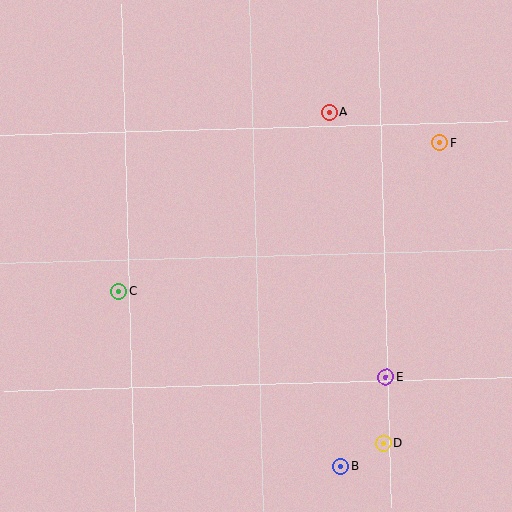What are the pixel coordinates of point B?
Point B is at (340, 467).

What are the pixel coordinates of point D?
Point D is at (383, 443).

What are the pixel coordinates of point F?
Point F is at (440, 143).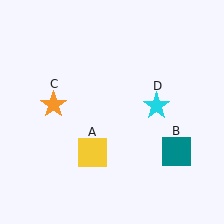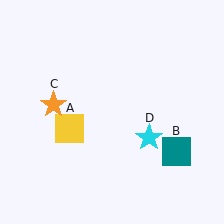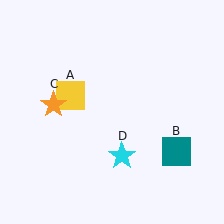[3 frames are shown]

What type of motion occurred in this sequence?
The yellow square (object A), cyan star (object D) rotated clockwise around the center of the scene.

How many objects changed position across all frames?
2 objects changed position: yellow square (object A), cyan star (object D).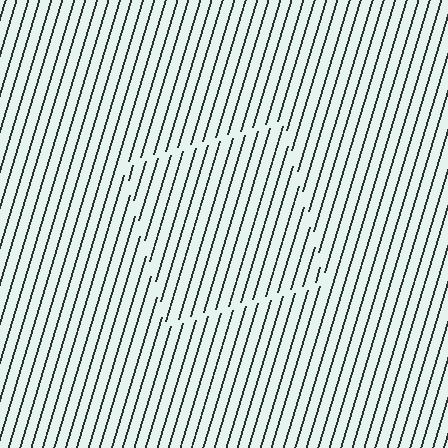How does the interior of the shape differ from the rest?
The interior of the shape contains the same grating, shifted by half a period — the contour is defined by the phase discontinuity where line-ends from the inner and outer gratings abut.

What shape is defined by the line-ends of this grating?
An illusory square. The interior of the shape contains the same grating, shifted by half a period — the contour is defined by the phase discontinuity where line-ends from the inner and outer gratings abut.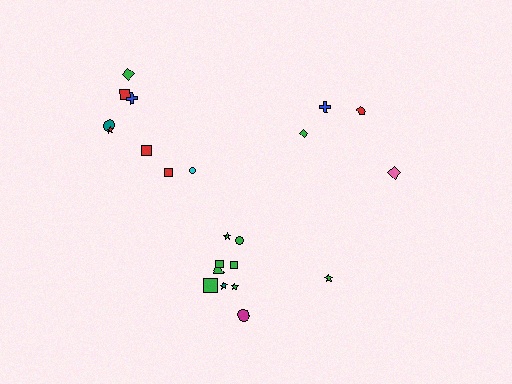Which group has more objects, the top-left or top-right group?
The top-left group.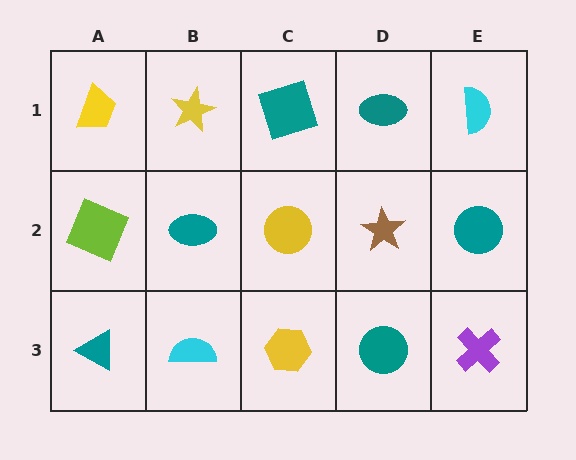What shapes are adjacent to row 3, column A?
A lime square (row 2, column A), a cyan semicircle (row 3, column B).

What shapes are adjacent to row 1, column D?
A brown star (row 2, column D), a teal square (row 1, column C), a cyan semicircle (row 1, column E).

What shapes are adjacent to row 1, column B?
A teal ellipse (row 2, column B), a yellow trapezoid (row 1, column A), a teal square (row 1, column C).